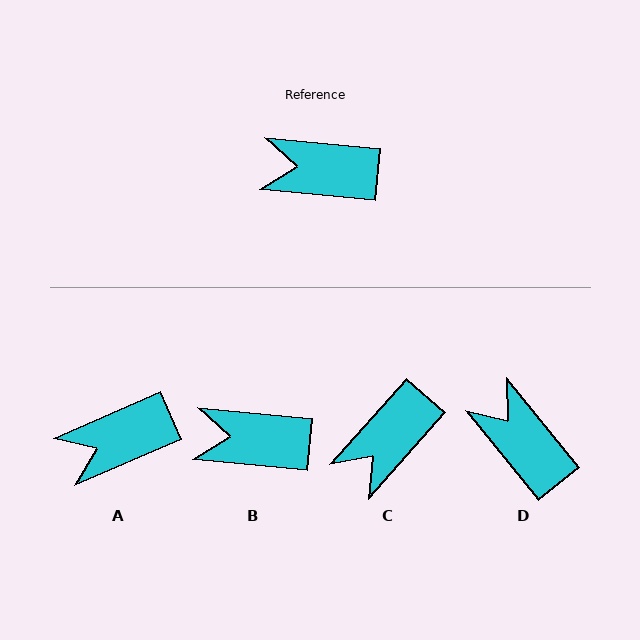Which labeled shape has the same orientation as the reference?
B.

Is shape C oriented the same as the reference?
No, it is off by about 54 degrees.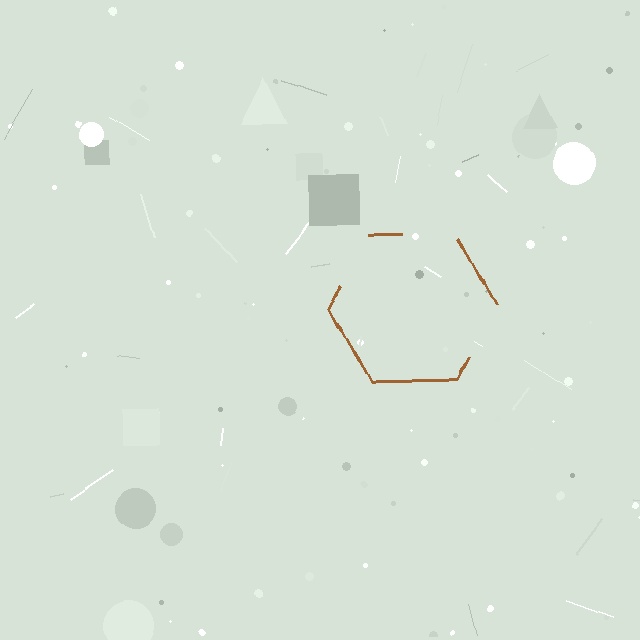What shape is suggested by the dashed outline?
The dashed outline suggests a hexagon.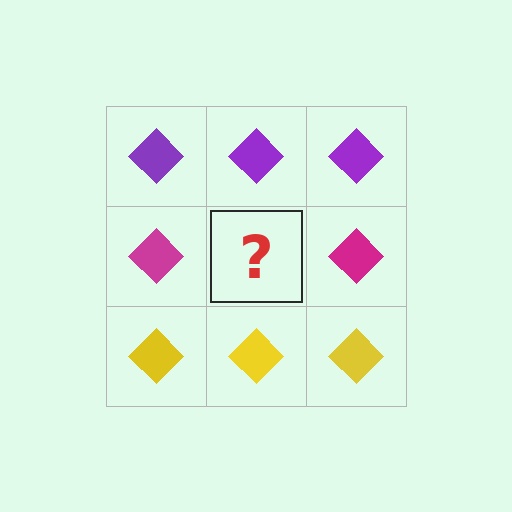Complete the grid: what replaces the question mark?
The question mark should be replaced with a magenta diamond.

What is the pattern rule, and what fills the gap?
The rule is that each row has a consistent color. The gap should be filled with a magenta diamond.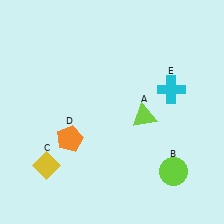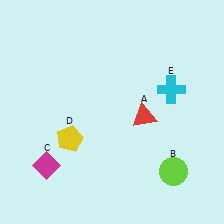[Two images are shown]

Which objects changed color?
A changed from lime to red. C changed from yellow to magenta. D changed from orange to yellow.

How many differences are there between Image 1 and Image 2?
There are 3 differences between the two images.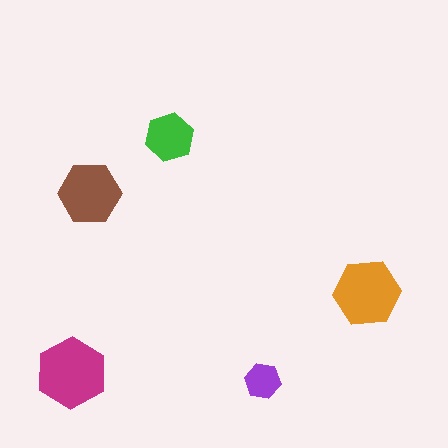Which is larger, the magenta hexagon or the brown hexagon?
The magenta one.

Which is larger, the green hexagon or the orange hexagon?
The orange one.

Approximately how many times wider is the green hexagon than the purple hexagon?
About 1.5 times wider.